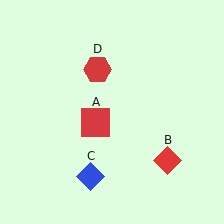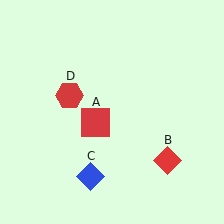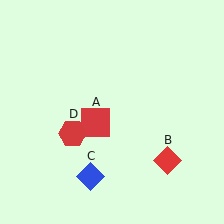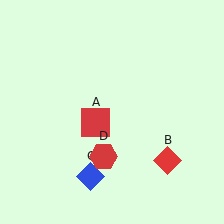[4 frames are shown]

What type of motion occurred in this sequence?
The red hexagon (object D) rotated counterclockwise around the center of the scene.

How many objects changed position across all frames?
1 object changed position: red hexagon (object D).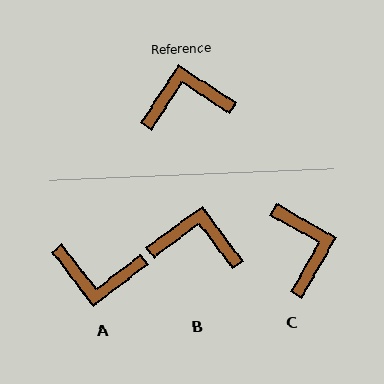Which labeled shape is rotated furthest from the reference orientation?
A, about 160 degrees away.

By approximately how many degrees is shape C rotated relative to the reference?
Approximately 86 degrees clockwise.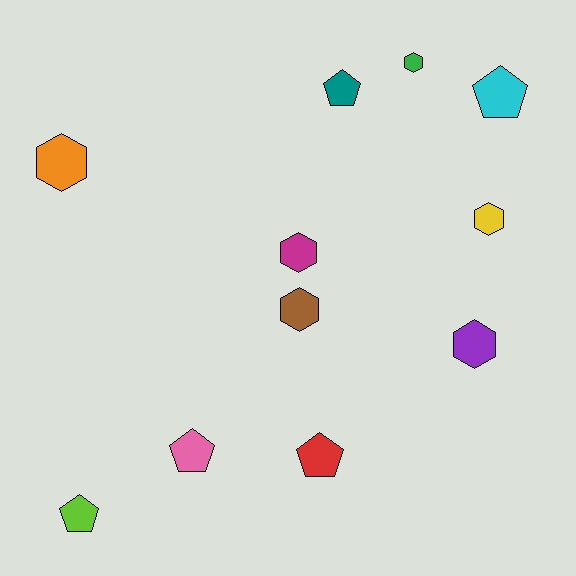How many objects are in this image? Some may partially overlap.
There are 11 objects.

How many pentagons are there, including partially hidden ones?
There are 5 pentagons.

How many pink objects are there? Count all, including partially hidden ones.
There is 1 pink object.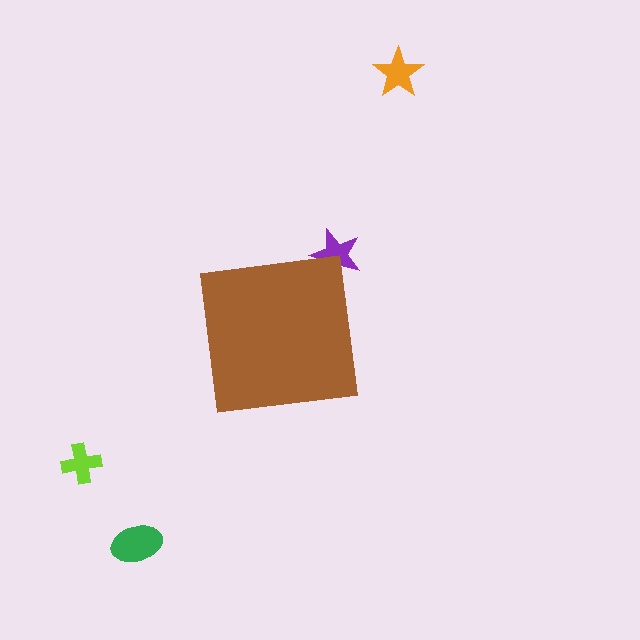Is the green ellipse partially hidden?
No, the green ellipse is fully visible.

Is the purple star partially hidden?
Yes, the purple star is partially hidden behind the brown square.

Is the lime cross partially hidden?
No, the lime cross is fully visible.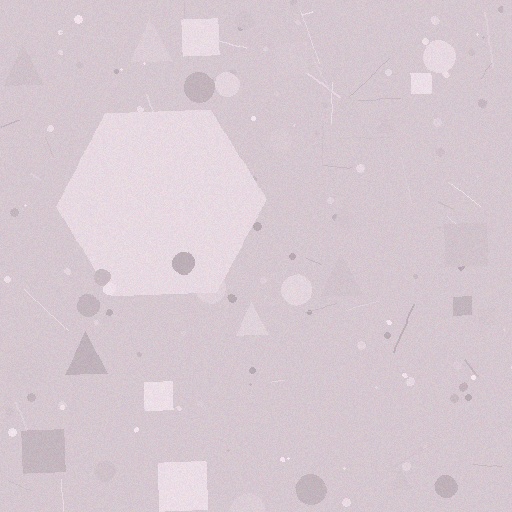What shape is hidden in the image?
A hexagon is hidden in the image.